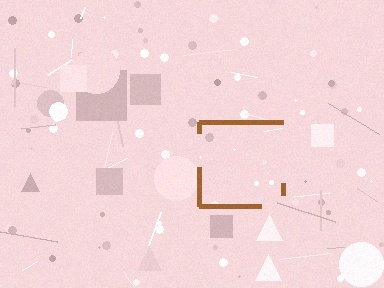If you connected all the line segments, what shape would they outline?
They would outline a square.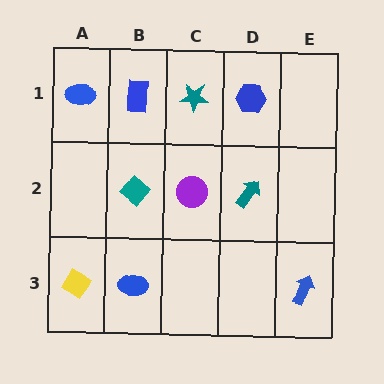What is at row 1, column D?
A blue hexagon.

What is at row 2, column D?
A teal arrow.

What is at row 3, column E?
A blue arrow.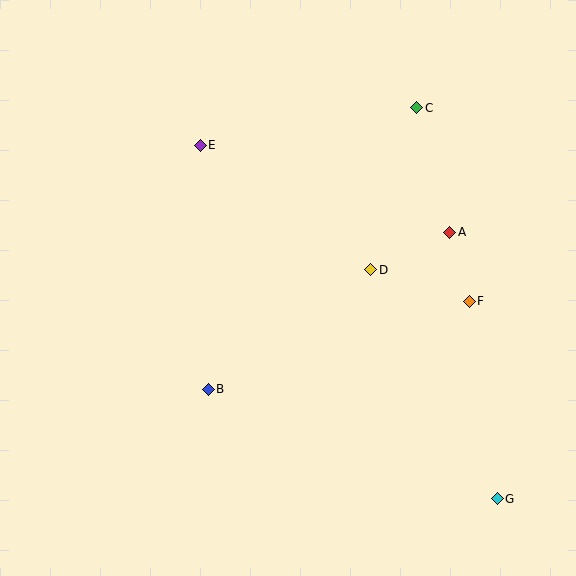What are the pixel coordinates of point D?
Point D is at (371, 270).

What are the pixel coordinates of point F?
Point F is at (469, 301).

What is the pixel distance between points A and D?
The distance between A and D is 87 pixels.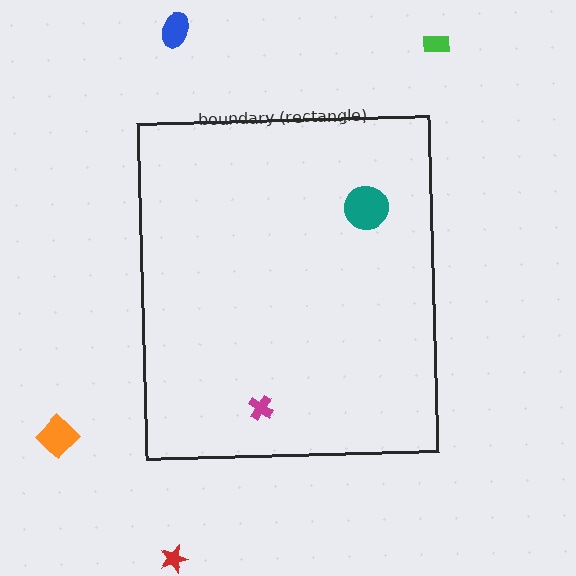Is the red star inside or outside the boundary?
Outside.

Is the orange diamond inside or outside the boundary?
Outside.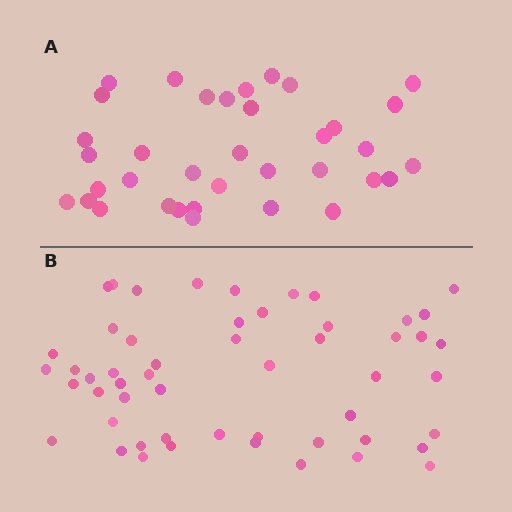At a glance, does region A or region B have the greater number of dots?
Region B (the bottom region) has more dots.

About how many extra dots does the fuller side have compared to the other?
Region B has approximately 15 more dots than region A.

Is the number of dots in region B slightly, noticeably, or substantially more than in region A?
Region B has substantially more. The ratio is roughly 1.5 to 1.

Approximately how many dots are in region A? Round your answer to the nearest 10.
About 40 dots. (The exact count is 36, which rounds to 40.)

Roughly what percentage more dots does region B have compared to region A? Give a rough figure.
About 45% more.